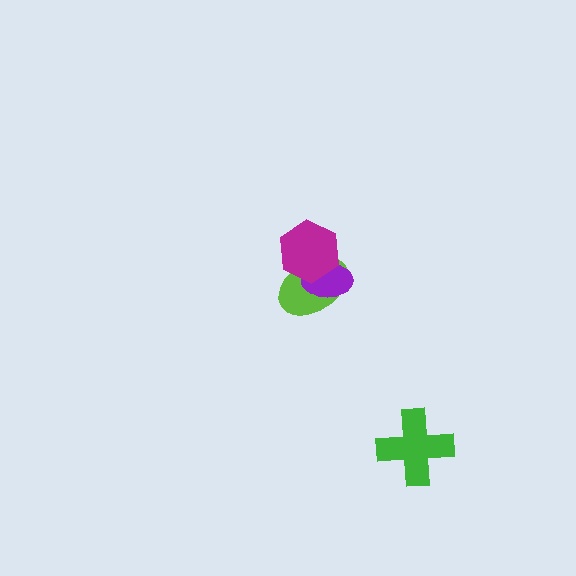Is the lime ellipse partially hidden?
Yes, it is partially covered by another shape.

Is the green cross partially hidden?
No, no other shape covers it.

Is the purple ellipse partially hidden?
Yes, it is partially covered by another shape.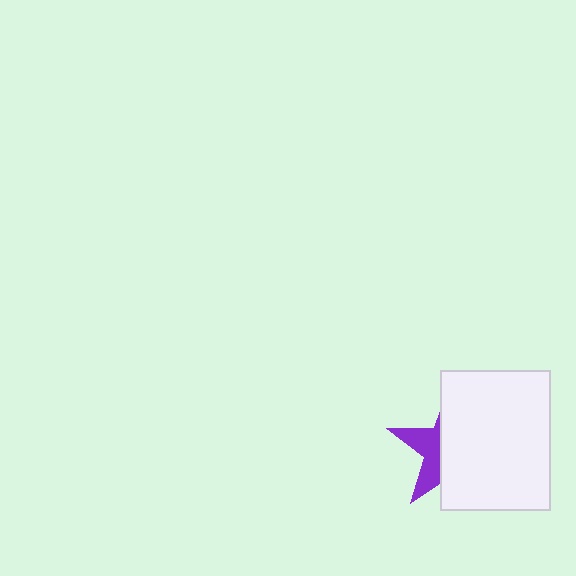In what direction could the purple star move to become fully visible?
The purple star could move left. That would shift it out from behind the white rectangle entirely.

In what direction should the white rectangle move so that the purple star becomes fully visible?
The white rectangle should move right. That is the shortest direction to clear the overlap and leave the purple star fully visible.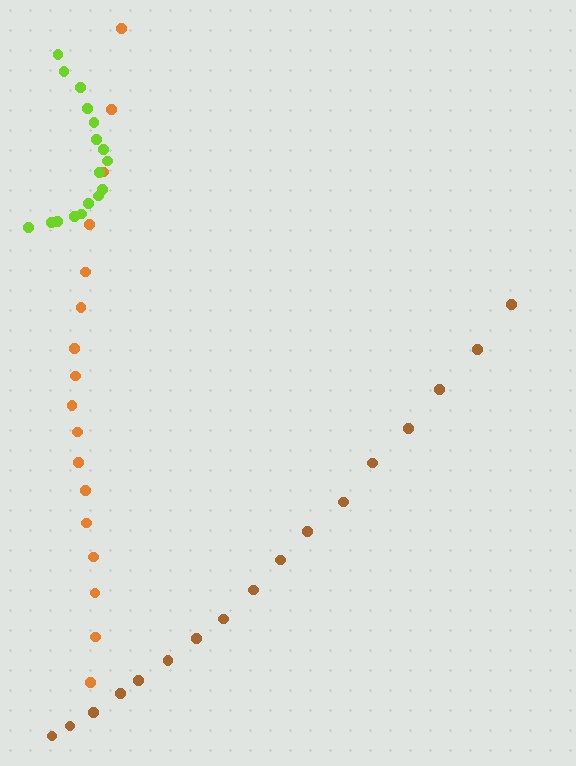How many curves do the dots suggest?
There are 3 distinct paths.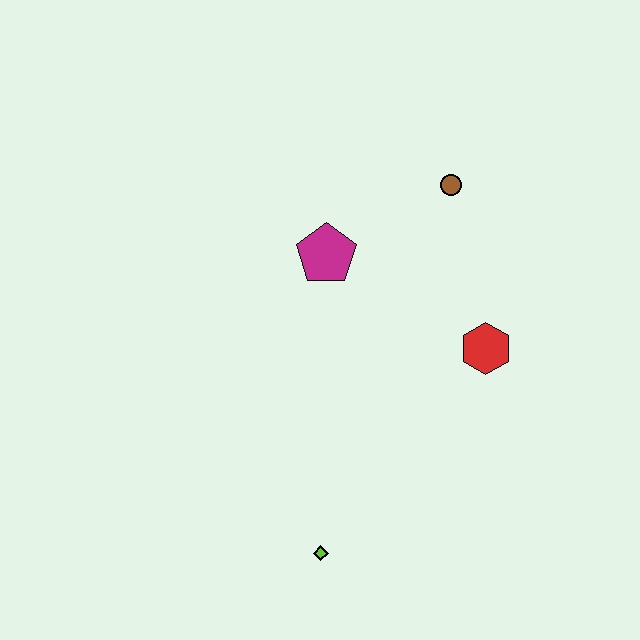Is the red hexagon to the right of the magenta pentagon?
Yes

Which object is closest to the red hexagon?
The brown circle is closest to the red hexagon.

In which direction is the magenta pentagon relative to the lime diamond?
The magenta pentagon is above the lime diamond.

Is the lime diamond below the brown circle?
Yes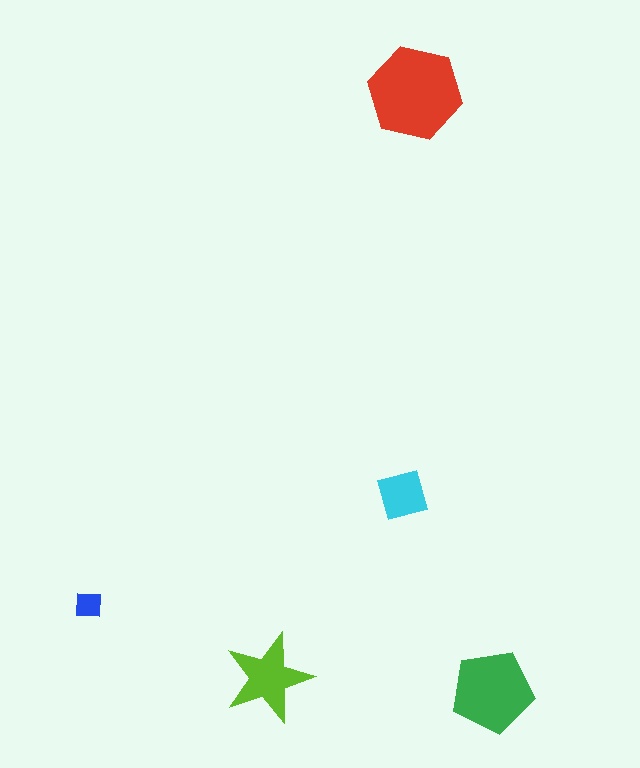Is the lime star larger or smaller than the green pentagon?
Smaller.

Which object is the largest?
The red hexagon.